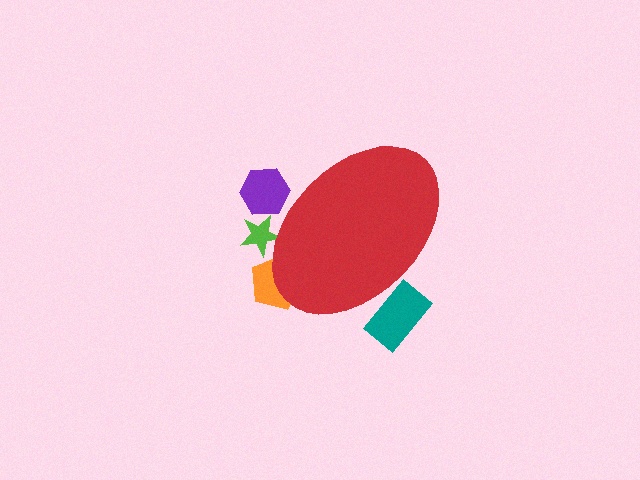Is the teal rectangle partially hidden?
Yes, the teal rectangle is partially hidden behind the red ellipse.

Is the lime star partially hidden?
Yes, the lime star is partially hidden behind the red ellipse.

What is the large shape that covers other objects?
A red ellipse.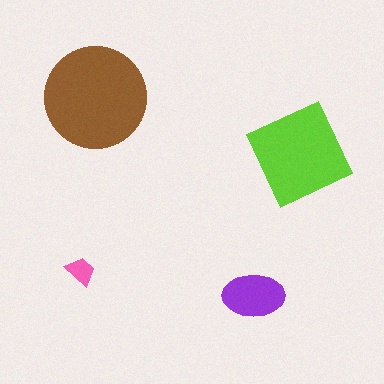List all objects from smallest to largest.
The pink trapezoid, the purple ellipse, the lime square, the brown circle.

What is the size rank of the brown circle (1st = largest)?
1st.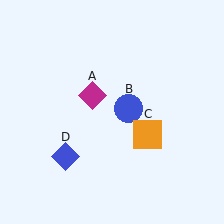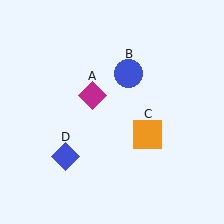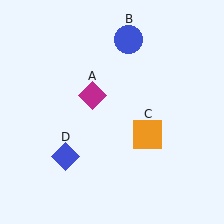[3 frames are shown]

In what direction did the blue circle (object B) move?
The blue circle (object B) moved up.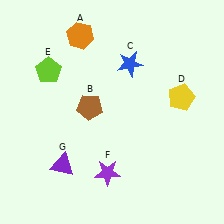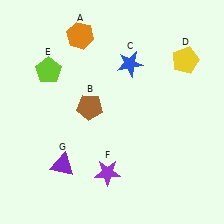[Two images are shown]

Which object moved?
The yellow pentagon (D) moved up.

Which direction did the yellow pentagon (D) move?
The yellow pentagon (D) moved up.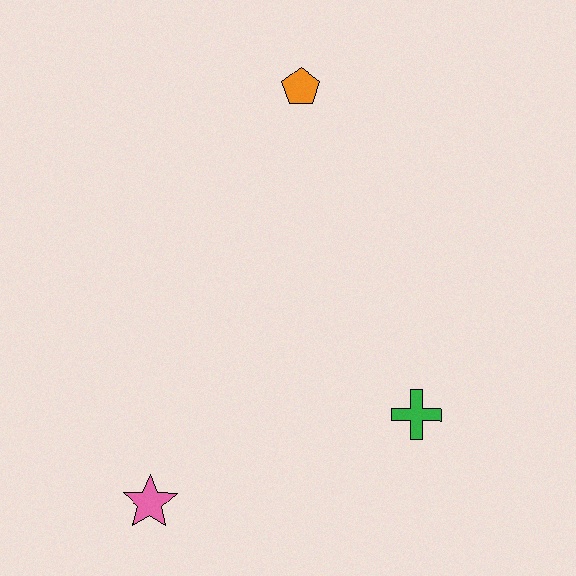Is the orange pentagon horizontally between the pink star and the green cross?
Yes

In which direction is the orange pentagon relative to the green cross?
The orange pentagon is above the green cross.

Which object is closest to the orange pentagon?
The green cross is closest to the orange pentagon.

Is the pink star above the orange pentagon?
No